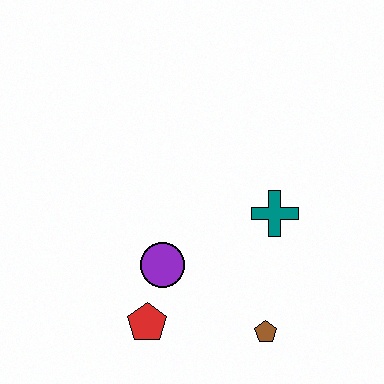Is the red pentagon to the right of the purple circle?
No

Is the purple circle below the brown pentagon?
No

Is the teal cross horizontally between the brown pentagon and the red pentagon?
No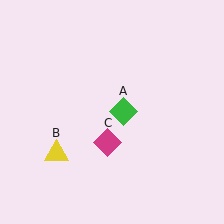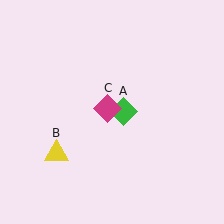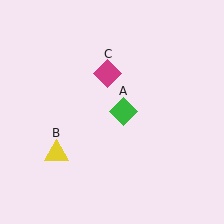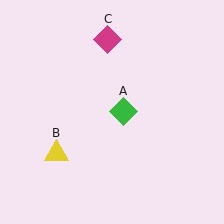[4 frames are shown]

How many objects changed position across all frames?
1 object changed position: magenta diamond (object C).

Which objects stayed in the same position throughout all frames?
Green diamond (object A) and yellow triangle (object B) remained stationary.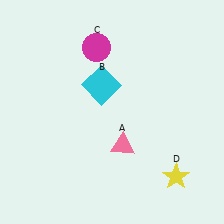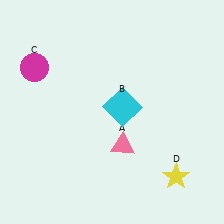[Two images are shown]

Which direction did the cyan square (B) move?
The cyan square (B) moved down.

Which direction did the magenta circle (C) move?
The magenta circle (C) moved left.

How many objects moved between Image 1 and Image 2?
2 objects moved between the two images.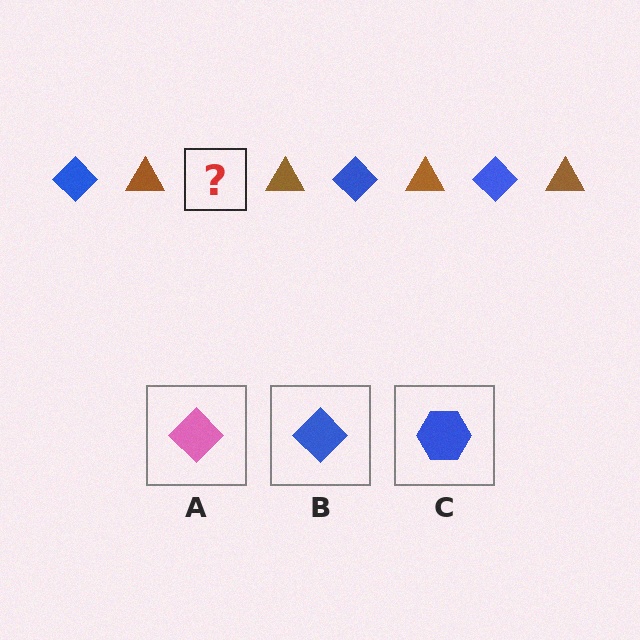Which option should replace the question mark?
Option B.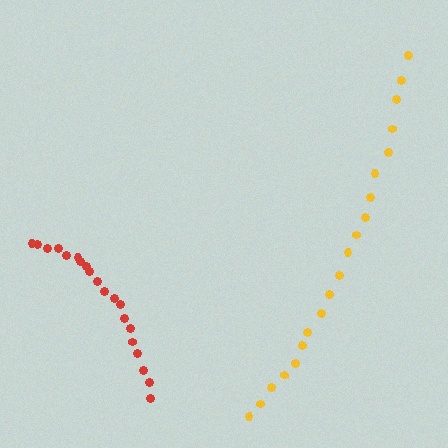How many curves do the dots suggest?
There are 2 distinct paths.